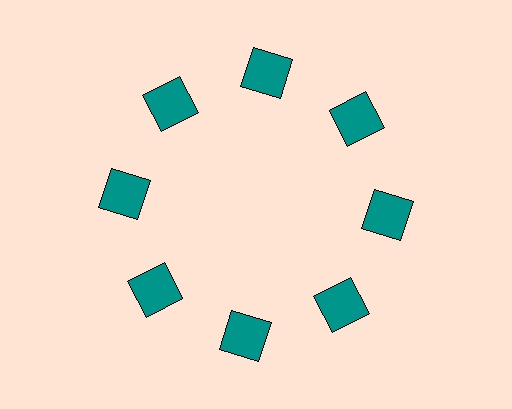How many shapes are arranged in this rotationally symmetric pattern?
There are 8 shapes, arranged in 8 groups of 1.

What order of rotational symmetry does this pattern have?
This pattern has 8-fold rotational symmetry.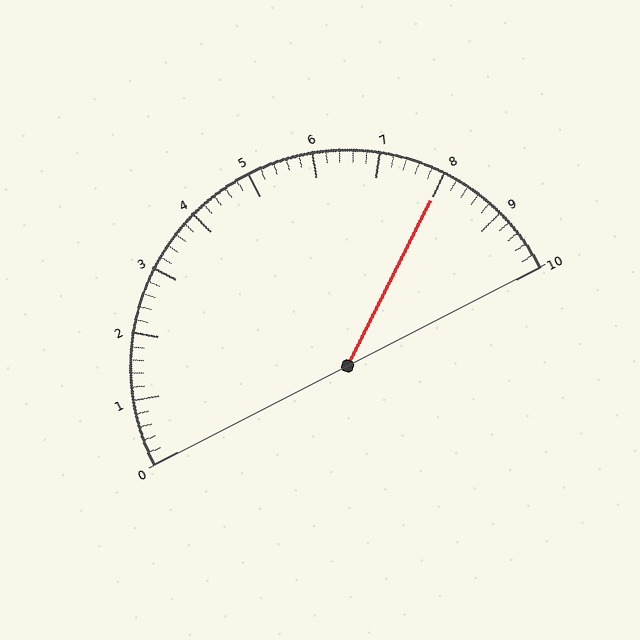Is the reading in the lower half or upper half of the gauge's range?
The reading is in the upper half of the range (0 to 10).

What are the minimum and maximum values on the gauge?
The gauge ranges from 0 to 10.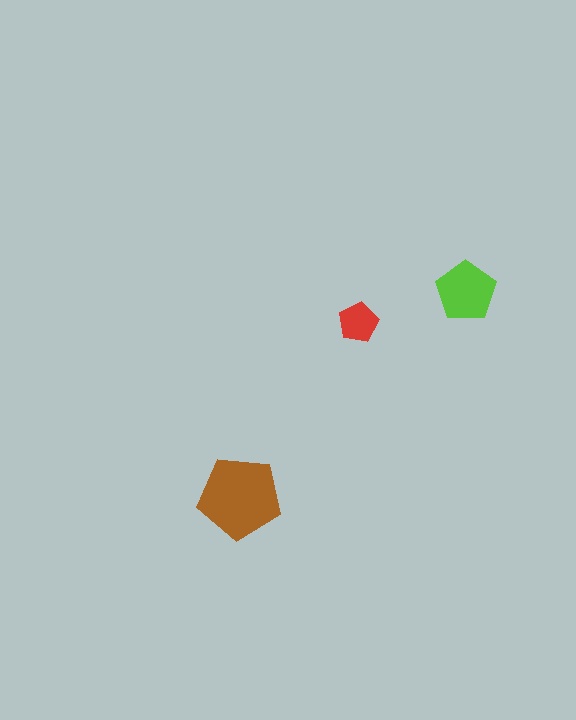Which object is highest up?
The lime pentagon is topmost.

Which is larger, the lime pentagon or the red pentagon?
The lime one.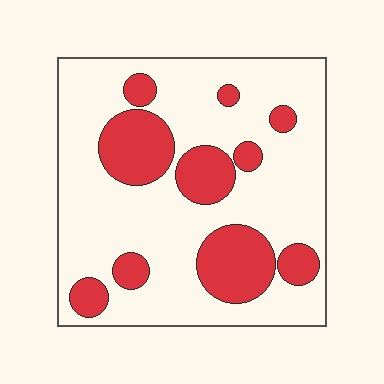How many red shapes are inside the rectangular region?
10.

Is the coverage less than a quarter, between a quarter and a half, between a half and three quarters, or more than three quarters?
Between a quarter and a half.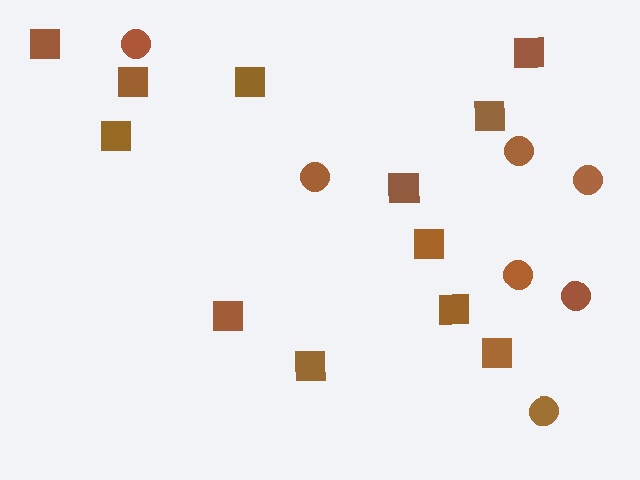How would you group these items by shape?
There are 2 groups: one group of squares (12) and one group of circles (7).